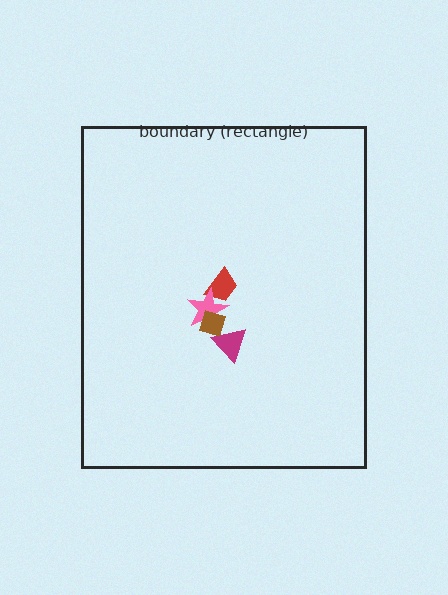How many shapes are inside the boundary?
4 inside, 0 outside.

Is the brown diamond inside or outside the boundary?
Inside.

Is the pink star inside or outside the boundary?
Inside.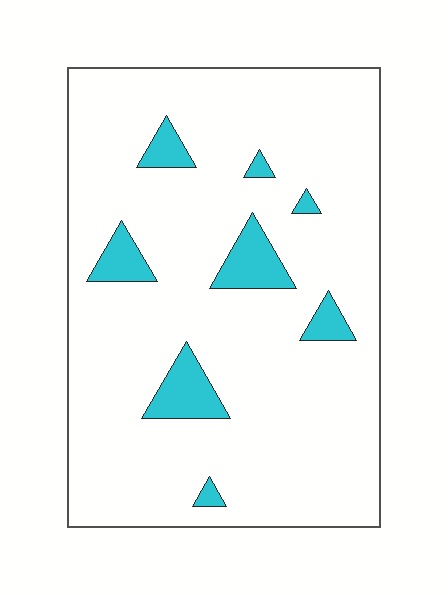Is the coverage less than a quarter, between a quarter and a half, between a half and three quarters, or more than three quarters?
Less than a quarter.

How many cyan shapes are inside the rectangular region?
8.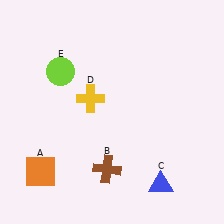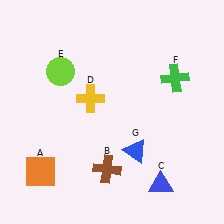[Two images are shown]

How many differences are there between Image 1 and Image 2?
There are 2 differences between the two images.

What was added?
A green cross (F), a blue triangle (G) were added in Image 2.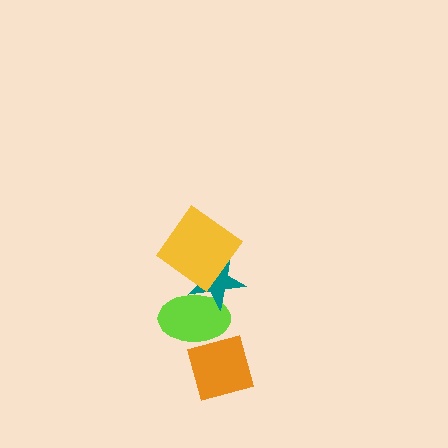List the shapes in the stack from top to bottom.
From top to bottom: the yellow diamond, the teal star, the lime ellipse, the orange diamond.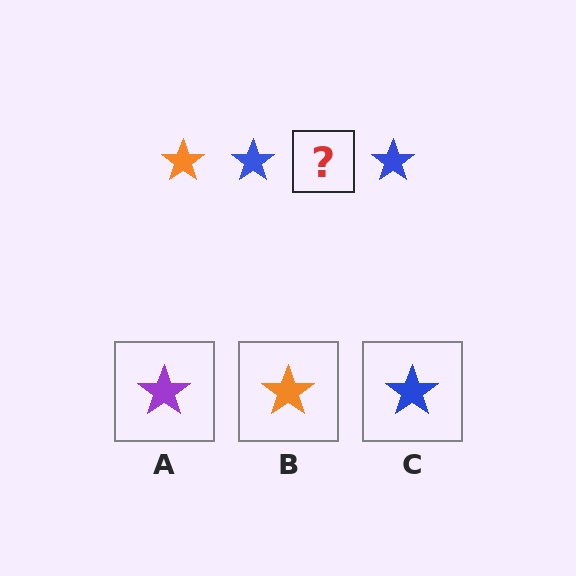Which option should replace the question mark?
Option B.